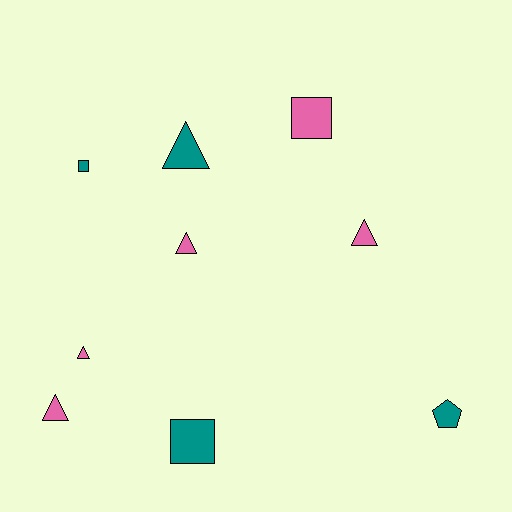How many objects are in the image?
There are 9 objects.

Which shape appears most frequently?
Triangle, with 5 objects.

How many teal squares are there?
There are 2 teal squares.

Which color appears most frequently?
Pink, with 5 objects.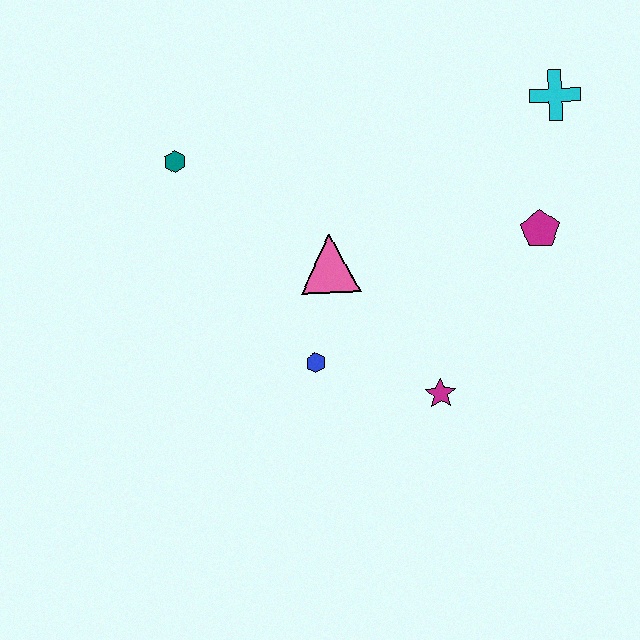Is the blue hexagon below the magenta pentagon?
Yes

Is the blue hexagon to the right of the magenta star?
No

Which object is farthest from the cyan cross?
The teal hexagon is farthest from the cyan cross.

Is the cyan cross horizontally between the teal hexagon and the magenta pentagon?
No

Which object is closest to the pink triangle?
The blue hexagon is closest to the pink triangle.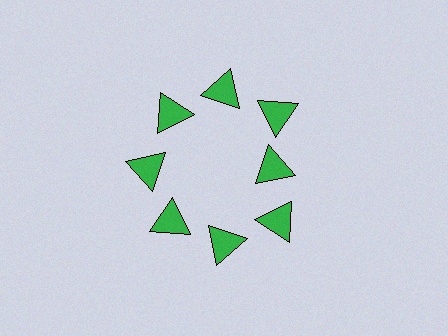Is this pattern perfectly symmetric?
No. The 8 green triangles are arranged in a ring, but one element near the 3 o'clock position is pulled inward toward the center, breaking the 8-fold rotational symmetry.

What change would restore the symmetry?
The symmetry would be restored by moving it outward, back onto the ring so that all 8 triangles sit at equal angles and equal distance from the center.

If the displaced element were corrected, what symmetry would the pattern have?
It would have 8-fold rotational symmetry — the pattern would map onto itself every 45 degrees.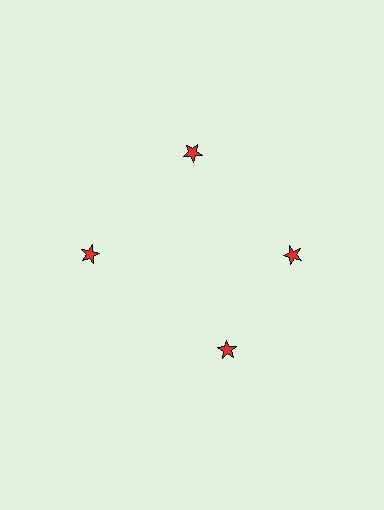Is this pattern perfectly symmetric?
No. The 4 red stars are arranged in a ring, but one element near the 6 o'clock position is rotated out of alignment along the ring, breaking the 4-fold rotational symmetry.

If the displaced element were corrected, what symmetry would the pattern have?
It would have 4-fold rotational symmetry — the pattern would map onto itself every 90 degrees.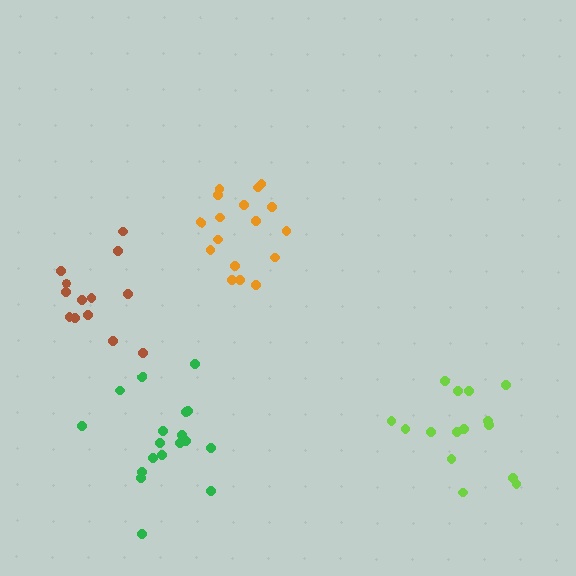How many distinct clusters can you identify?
There are 4 distinct clusters.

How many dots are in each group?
Group 1: 15 dots, Group 2: 18 dots, Group 3: 17 dots, Group 4: 13 dots (63 total).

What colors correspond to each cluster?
The clusters are colored: lime, green, orange, brown.